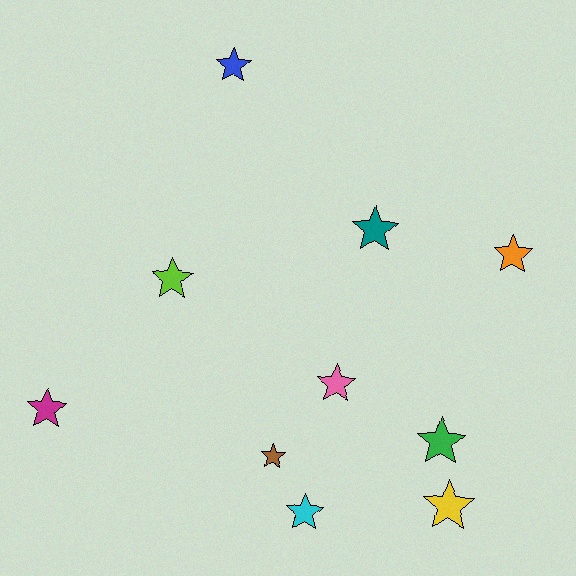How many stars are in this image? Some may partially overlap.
There are 10 stars.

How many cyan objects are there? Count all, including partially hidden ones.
There is 1 cyan object.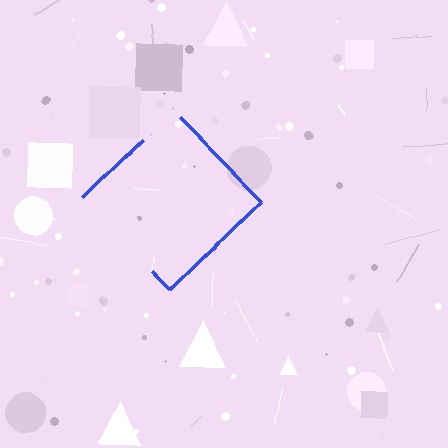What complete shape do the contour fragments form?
The contour fragments form a diamond.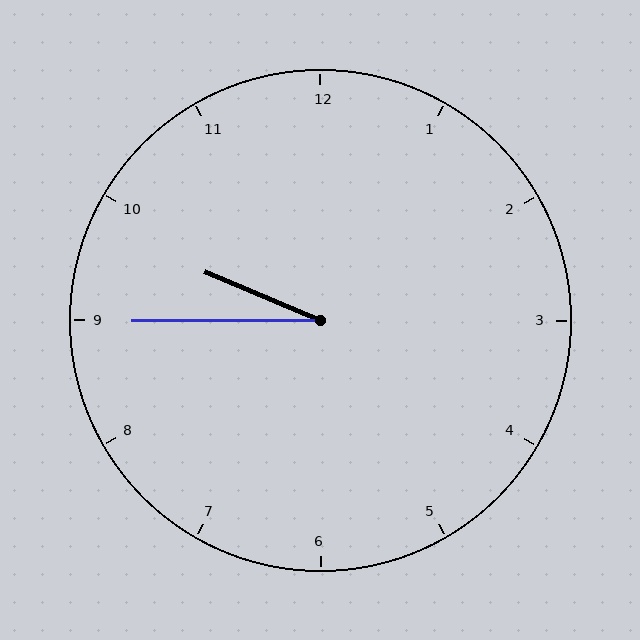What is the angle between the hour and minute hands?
Approximately 22 degrees.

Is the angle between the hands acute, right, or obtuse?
It is acute.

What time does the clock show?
9:45.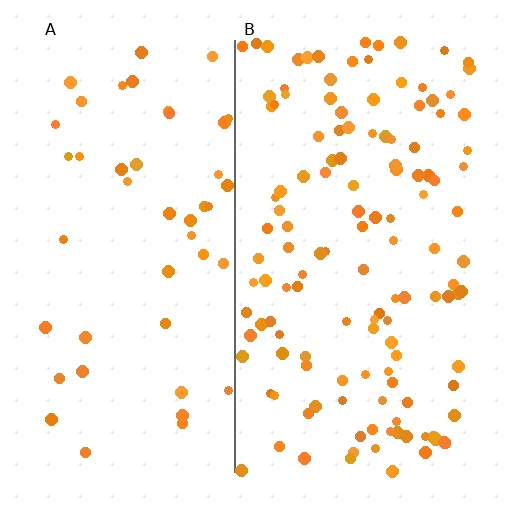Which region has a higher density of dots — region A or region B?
B (the right).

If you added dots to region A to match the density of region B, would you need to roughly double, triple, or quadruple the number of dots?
Approximately triple.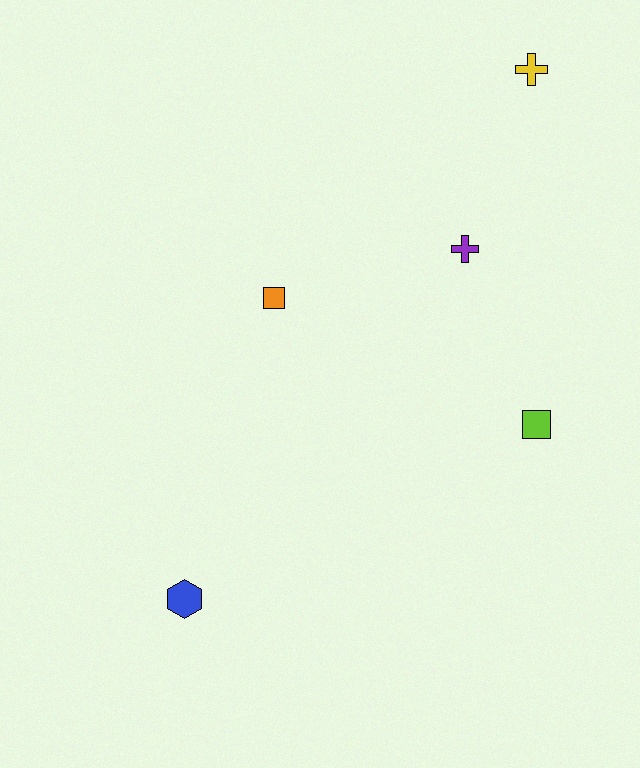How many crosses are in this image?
There are 2 crosses.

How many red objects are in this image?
There are no red objects.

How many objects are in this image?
There are 5 objects.